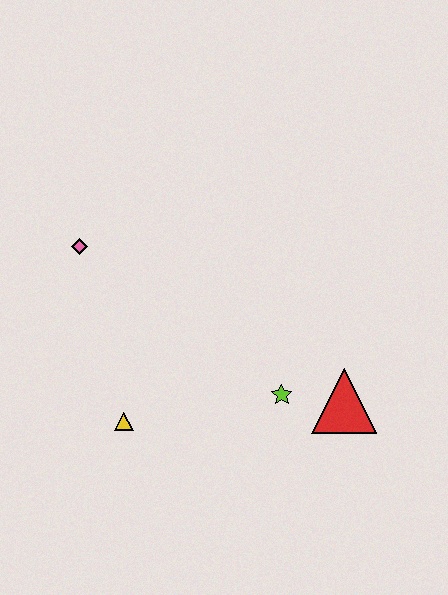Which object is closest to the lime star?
The red triangle is closest to the lime star.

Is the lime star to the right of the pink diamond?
Yes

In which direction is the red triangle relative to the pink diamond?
The red triangle is to the right of the pink diamond.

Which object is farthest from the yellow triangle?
The red triangle is farthest from the yellow triangle.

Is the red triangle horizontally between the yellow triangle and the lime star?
No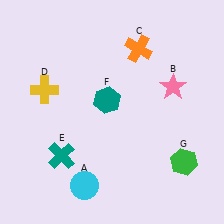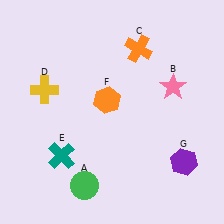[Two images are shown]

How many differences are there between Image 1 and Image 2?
There are 3 differences between the two images.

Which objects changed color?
A changed from cyan to green. F changed from teal to orange. G changed from green to purple.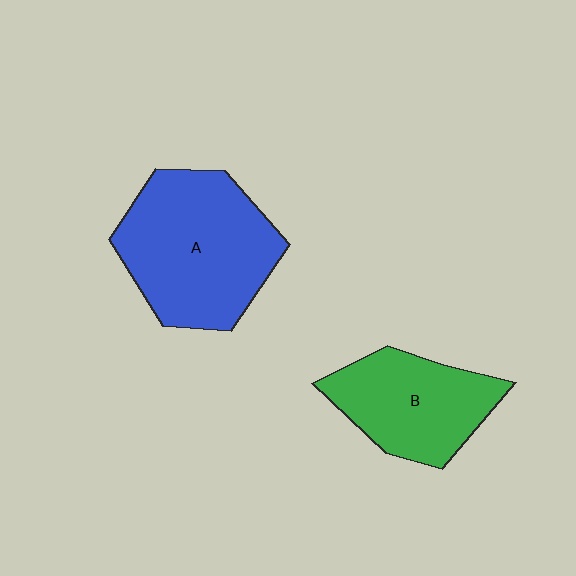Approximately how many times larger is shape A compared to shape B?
Approximately 1.4 times.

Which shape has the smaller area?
Shape B (green).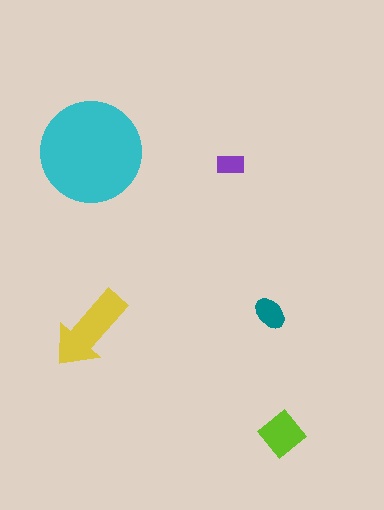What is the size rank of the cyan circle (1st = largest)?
1st.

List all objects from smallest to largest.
The purple rectangle, the teal ellipse, the lime diamond, the yellow arrow, the cyan circle.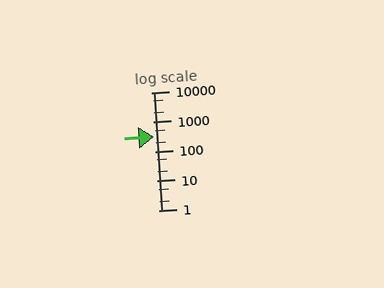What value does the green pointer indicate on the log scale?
The pointer indicates approximately 320.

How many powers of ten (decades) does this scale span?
The scale spans 4 decades, from 1 to 10000.